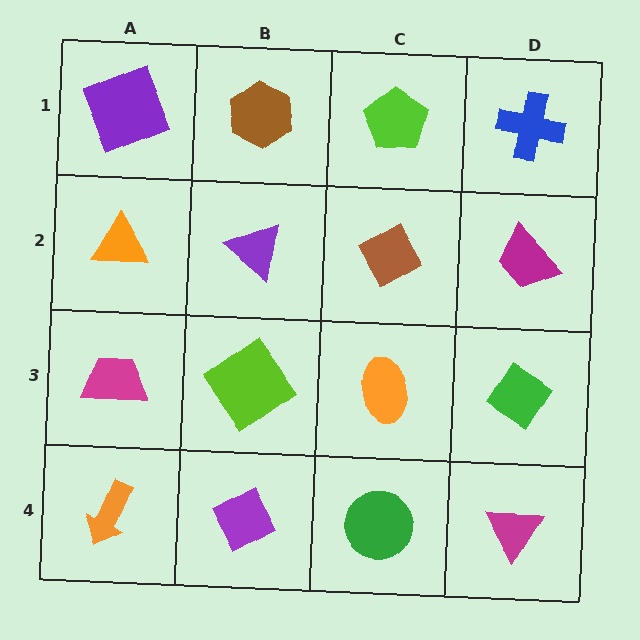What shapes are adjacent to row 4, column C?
An orange ellipse (row 3, column C), a purple diamond (row 4, column B), a magenta triangle (row 4, column D).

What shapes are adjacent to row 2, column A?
A purple square (row 1, column A), a magenta trapezoid (row 3, column A), a purple triangle (row 2, column B).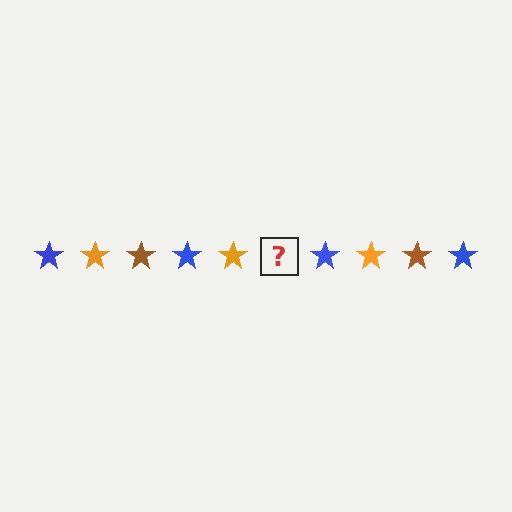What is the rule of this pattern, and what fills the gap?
The rule is that the pattern cycles through blue, orange, brown stars. The gap should be filled with a brown star.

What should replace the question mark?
The question mark should be replaced with a brown star.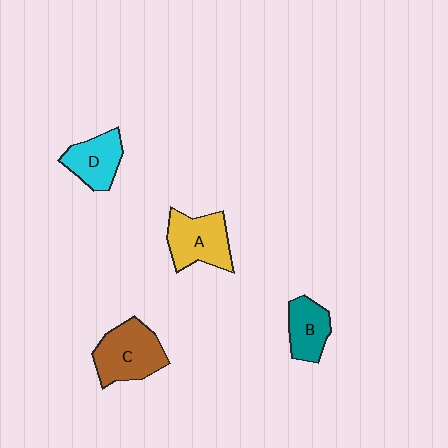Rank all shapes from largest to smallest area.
From largest to smallest: C (brown), A (yellow), D (cyan), B (teal).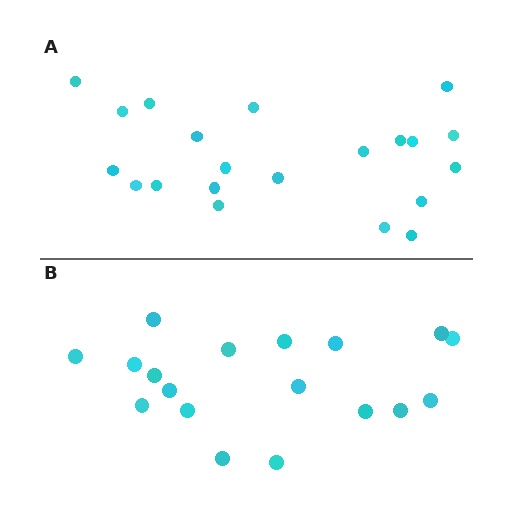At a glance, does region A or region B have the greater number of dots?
Region A (the top region) has more dots.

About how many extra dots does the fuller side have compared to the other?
Region A has just a few more — roughly 2 or 3 more dots than region B.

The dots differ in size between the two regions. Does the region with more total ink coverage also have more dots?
No. Region B has more total ink coverage because its dots are larger, but region A actually contains more individual dots. Total area can be misleading — the number of items is what matters here.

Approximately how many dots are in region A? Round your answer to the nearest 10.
About 20 dots. (The exact count is 21, which rounds to 20.)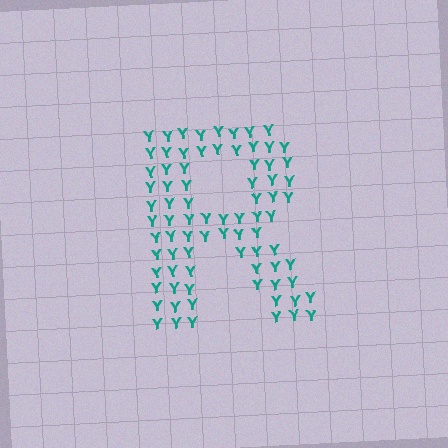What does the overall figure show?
The overall figure shows the letter R.